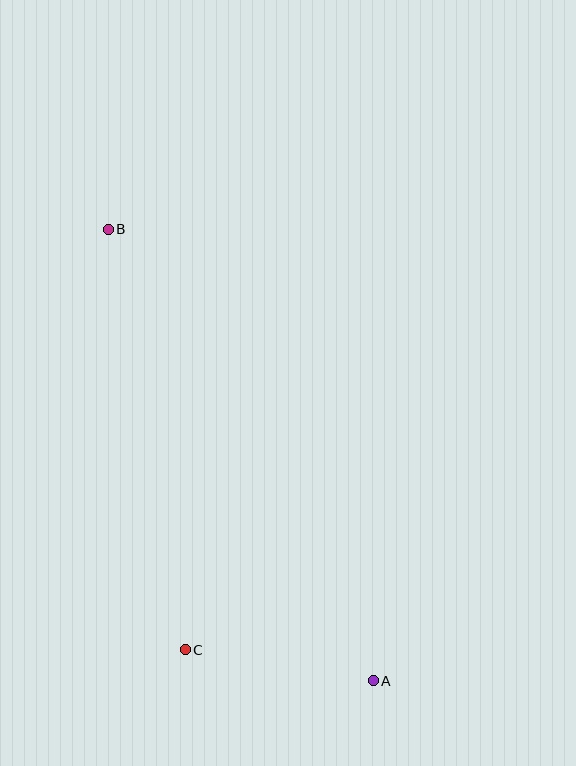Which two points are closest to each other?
Points A and C are closest to each other.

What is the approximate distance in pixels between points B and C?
The distance between B and C is approximately 428 pixels.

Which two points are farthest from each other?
Points A and B are farthest from each other.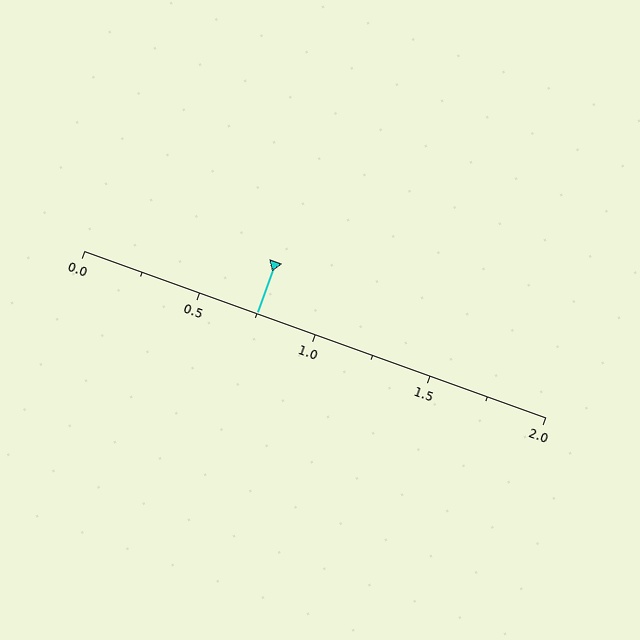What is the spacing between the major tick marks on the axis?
The major ticks are spaced 0.5 apart.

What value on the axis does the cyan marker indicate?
The marker indicates approximately 0.75.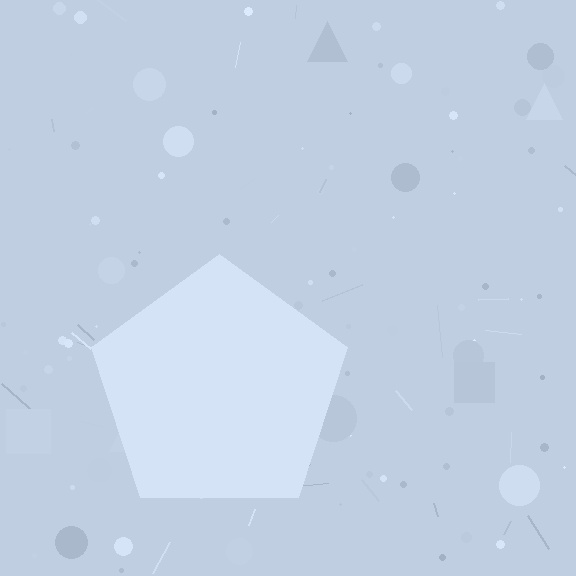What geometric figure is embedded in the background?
A pentagon is embedded in the background.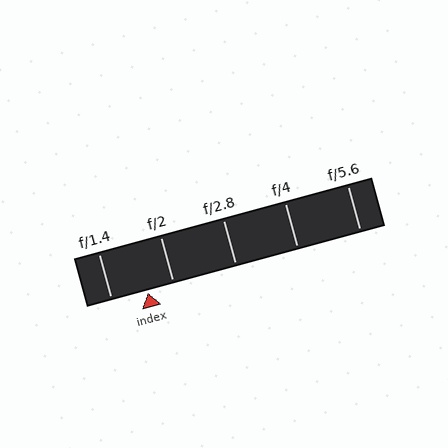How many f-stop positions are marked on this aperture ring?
There are 5 f-stop positions marked.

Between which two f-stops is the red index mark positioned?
The index mark is between f/1.4 and f/2.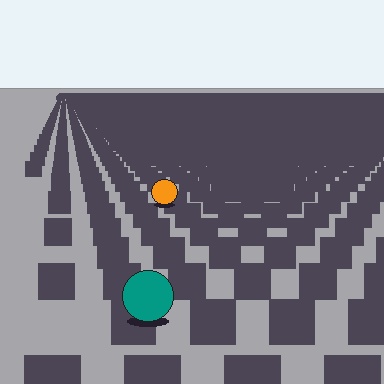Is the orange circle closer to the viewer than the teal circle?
No. The teal circle is closer — you can tell from the texture gradient: the ground texture is coarser near it.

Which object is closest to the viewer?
The teal circle is closest. The texture marks near it are larger and more spread out.